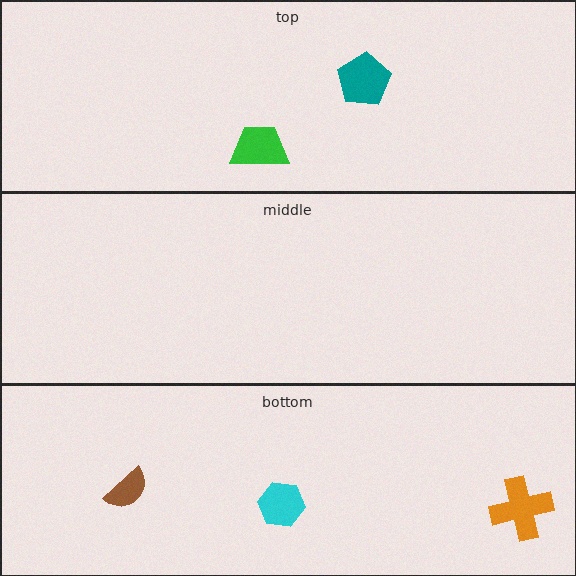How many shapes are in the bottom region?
3.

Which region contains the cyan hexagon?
The bottom region.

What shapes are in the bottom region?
The cyan hexagon, the orange cross, the brown semicircle.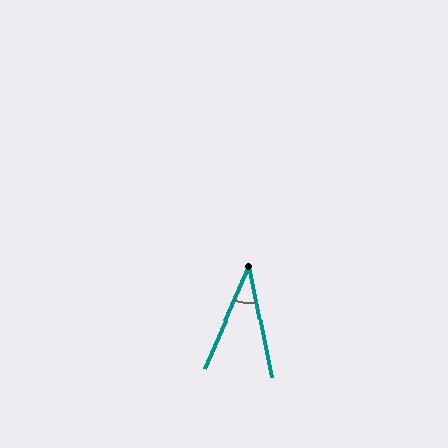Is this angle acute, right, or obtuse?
It is acute.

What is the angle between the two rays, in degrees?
Approximately 35 degrees.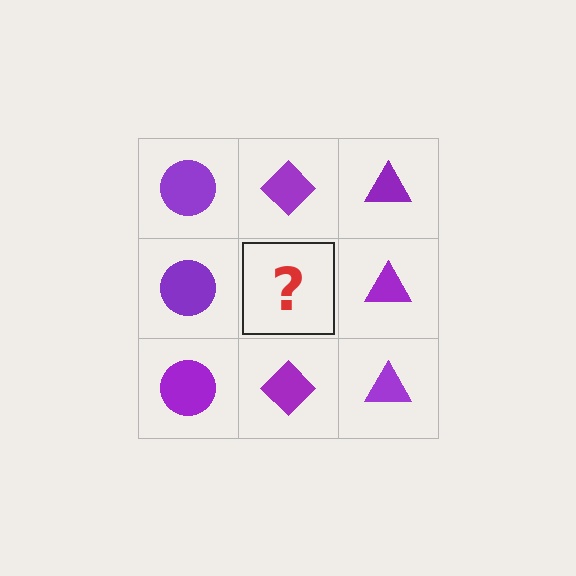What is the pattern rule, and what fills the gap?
The rule is that each column has a consistent shape. The gap should be filled with a purple diamond.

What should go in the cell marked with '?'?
The missing cell should contain a purple diamond.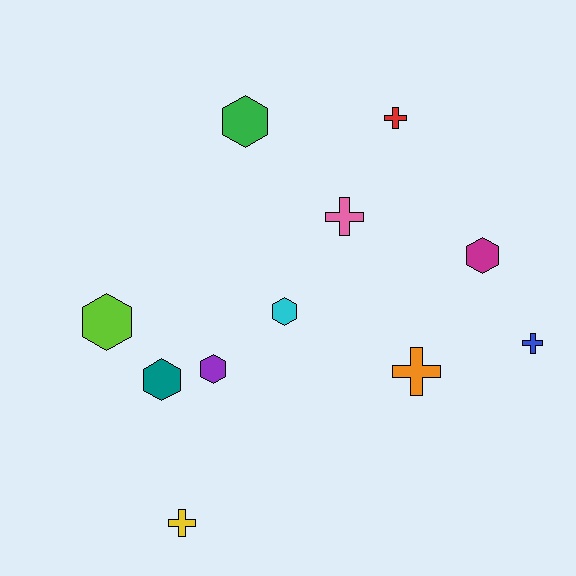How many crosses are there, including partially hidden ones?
There are 5 crosses.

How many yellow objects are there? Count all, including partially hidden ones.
There is 1 yellow object.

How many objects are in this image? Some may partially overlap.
There are 11 objects.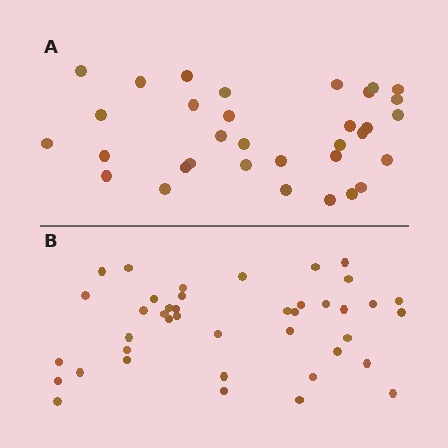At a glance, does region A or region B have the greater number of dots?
Region B (the bottom region) has more dots.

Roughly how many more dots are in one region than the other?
Region B has roughly 8 or so more dots than region A.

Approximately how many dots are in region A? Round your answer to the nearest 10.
About 30 dots. (The exact count is 33, which rounds to 30.)